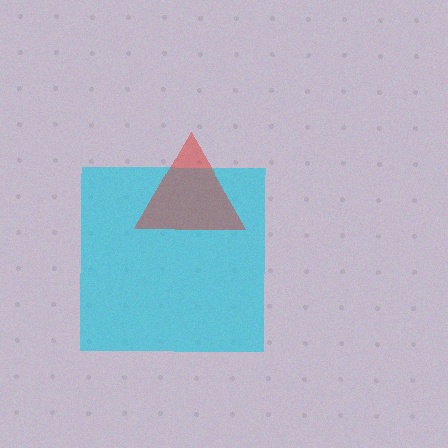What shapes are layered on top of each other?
The layered shapes are: a cyan square, a red triangle.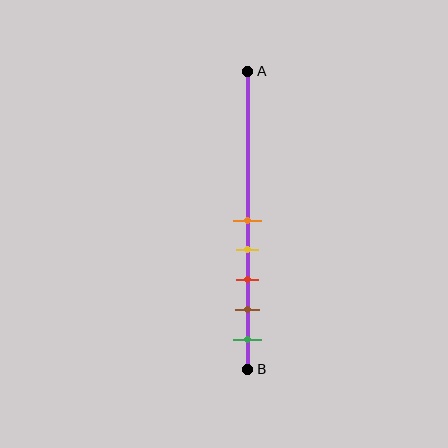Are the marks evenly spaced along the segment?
Yes, the marks are approximately evenly spaced.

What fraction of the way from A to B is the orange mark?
The orange mark is approximately 50% (0.5) of the way from A to B.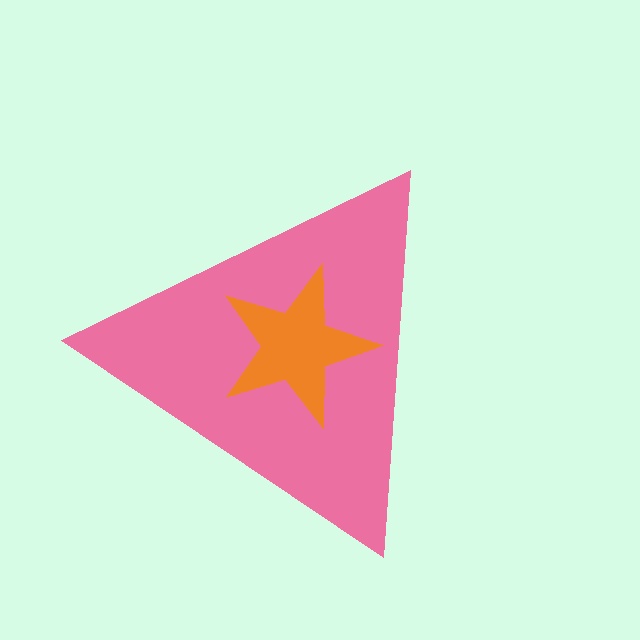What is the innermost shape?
The orange star.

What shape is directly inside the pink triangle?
The orange star.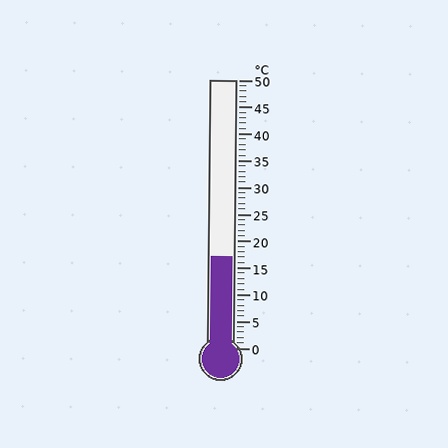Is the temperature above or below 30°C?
The temperature is below 30°C.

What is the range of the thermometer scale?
The thermometer scale ranges from 0°C to 50°C.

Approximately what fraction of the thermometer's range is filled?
The thermometer is filled to approximately 35% of its range.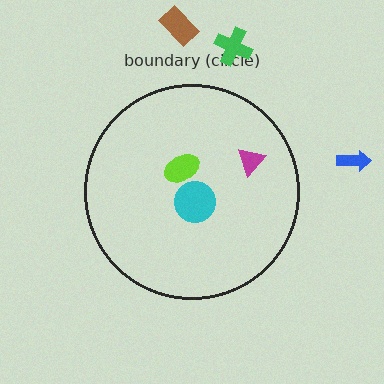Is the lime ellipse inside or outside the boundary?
Inside.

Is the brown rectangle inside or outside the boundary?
Outside.